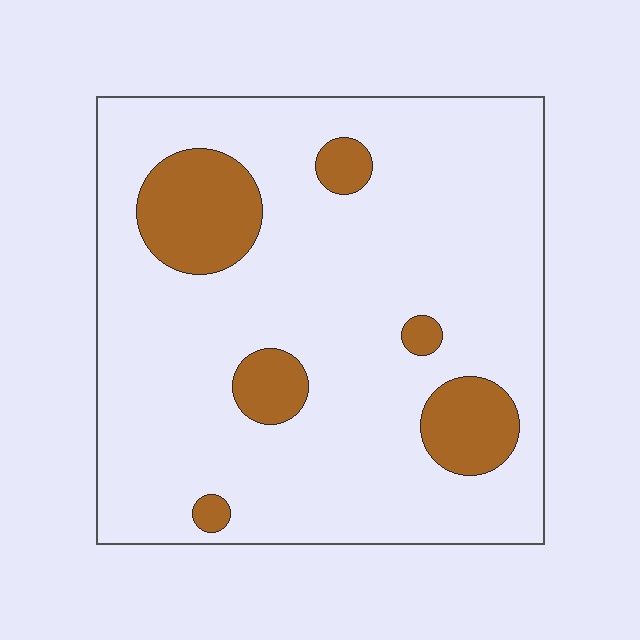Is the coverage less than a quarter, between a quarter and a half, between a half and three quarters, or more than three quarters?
Less than a quarter.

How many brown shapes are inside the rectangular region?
6.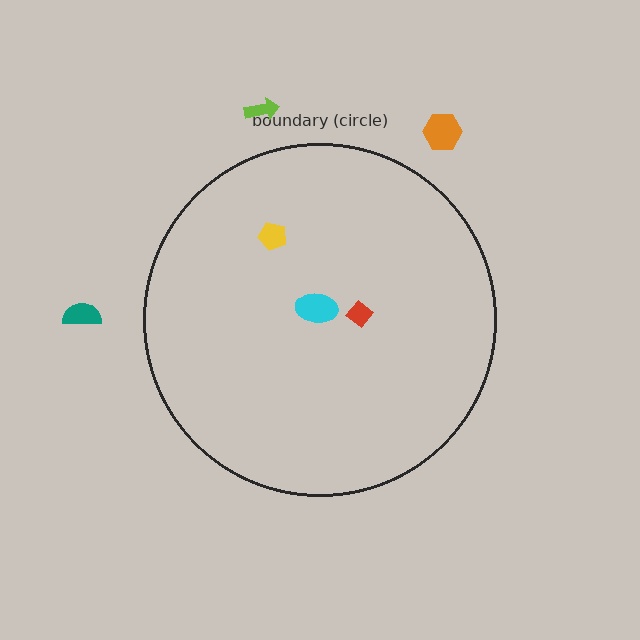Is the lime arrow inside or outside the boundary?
Outside.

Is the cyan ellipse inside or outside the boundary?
Inside.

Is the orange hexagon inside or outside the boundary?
Outside.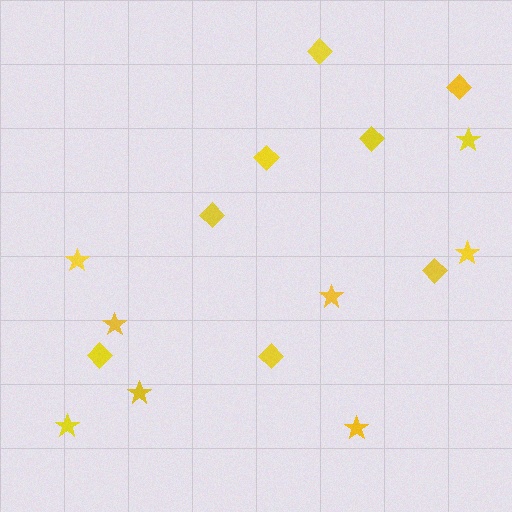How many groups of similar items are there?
There are 2 groups: one group of stars (8) and one group of diamonds (8).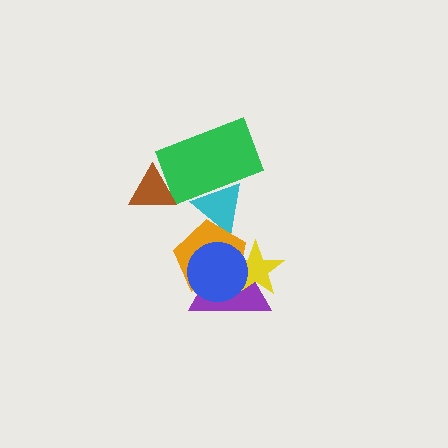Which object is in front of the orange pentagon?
The blue circle is in front of the orange pentagon.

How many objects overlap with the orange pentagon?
4 objects overlap with the orange pentagon.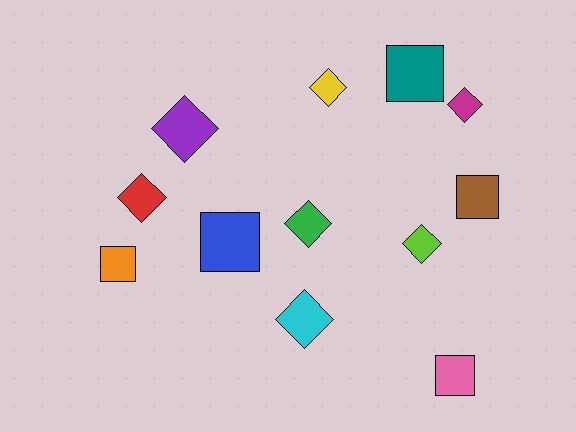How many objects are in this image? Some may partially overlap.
There are 12 objects.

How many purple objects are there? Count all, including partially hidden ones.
There is 1 purple object.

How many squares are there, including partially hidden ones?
There are 5 squares.